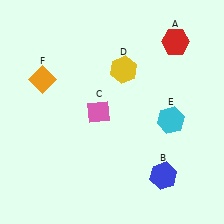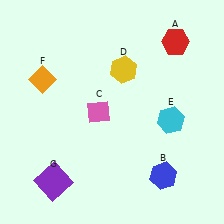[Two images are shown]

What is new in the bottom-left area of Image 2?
A purple square (G) was added in the bottom-left area of Image 2.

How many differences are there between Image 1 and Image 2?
There is 1 difference between the two images.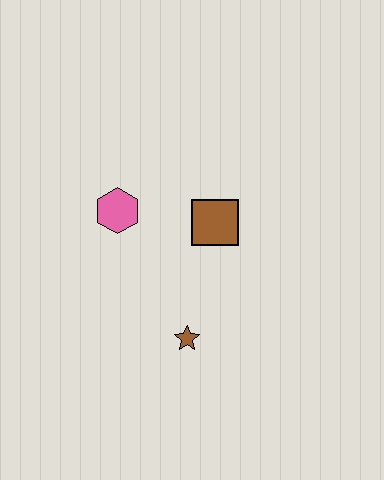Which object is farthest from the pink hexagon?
The brown star is farthest from the pink hexagon.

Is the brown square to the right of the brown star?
Yes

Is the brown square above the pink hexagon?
No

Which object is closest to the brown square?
The pink hexagon is closest to the brown square.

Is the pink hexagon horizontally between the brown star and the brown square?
No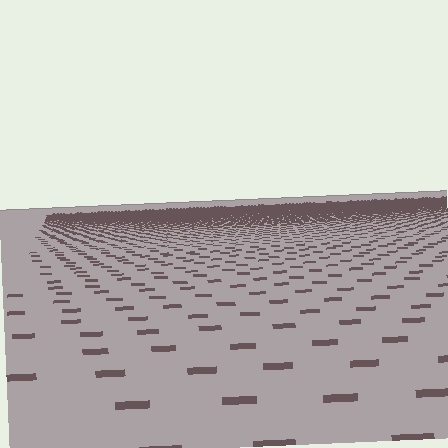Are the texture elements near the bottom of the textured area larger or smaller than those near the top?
Larger. Near the bottom, elements are closer to the viewer and appear at a bigger on-screen size.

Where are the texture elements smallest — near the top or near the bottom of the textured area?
Near the top.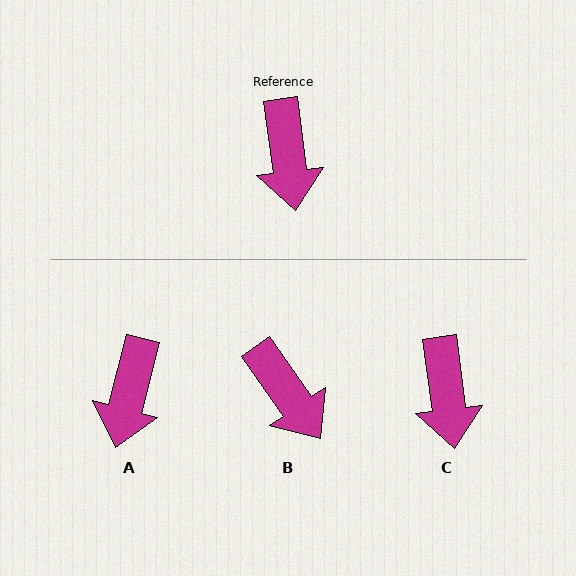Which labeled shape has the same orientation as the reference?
C.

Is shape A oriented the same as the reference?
No, it is off by about 22 degrees.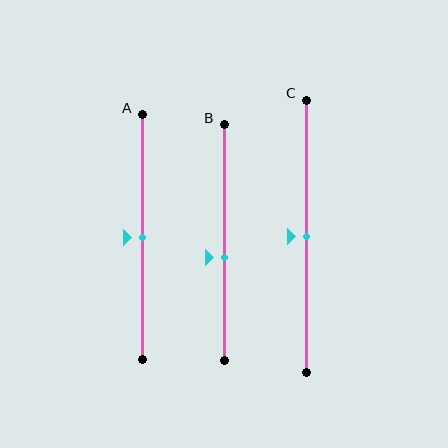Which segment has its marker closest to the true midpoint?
Segment A has its marker closest to the true midpoint.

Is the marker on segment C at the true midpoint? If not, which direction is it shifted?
Yes, the marker on segment C is at the true midpoint.